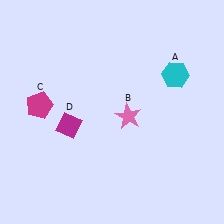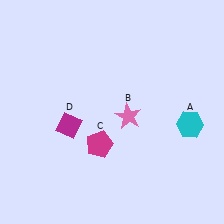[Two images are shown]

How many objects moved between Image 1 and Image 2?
2 objects moved between the two images.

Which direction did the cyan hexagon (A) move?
The cyan hexagon (A) moved down.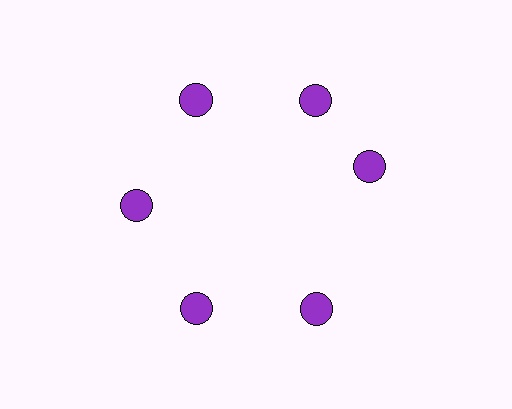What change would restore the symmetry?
The symmetry would be restored by rotating it back into even spacing with its neighbors so that all 6 circles sit at equal angles and equal distance from the center.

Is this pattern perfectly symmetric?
No. The 6 purple circles are arranged in a ring, but one element near the 3 o'clock position is rotated out of alignment along the ring, breaking the 6-fold rotational symmetry.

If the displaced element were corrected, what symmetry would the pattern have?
It would have 6-fold rotational symmetry — the pattern would map onto itself every 60 degrees.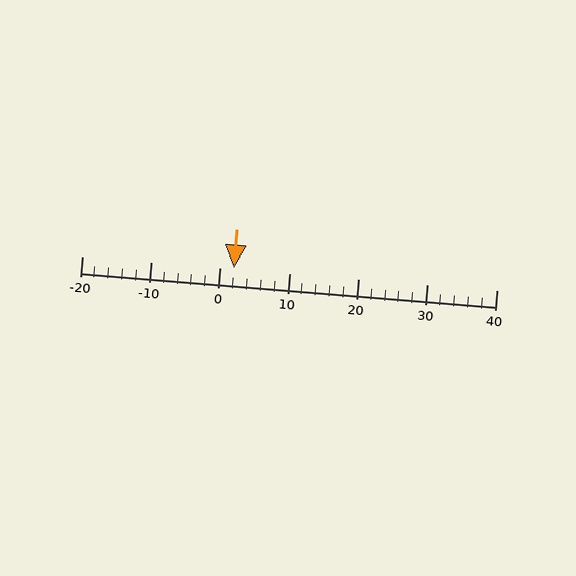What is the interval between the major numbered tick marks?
The major tick marks are spaced 10 units apart.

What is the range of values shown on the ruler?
The ruler shows values from -20 to 40.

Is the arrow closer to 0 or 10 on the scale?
The arrow is closer to 0.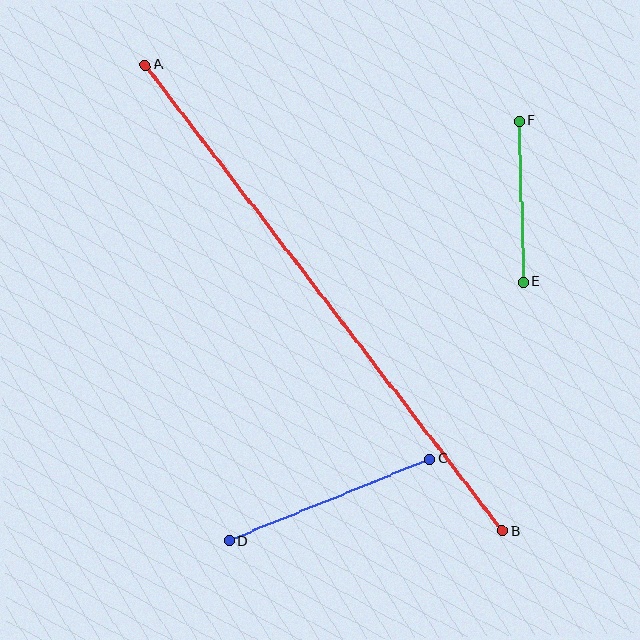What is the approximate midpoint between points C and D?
The midpoint is at approximately (329, 500) pixels.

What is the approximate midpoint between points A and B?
The midpoint is at approximately (324, 298) pixels.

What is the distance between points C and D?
The distance is approximately 217 pixels.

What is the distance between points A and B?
The distance is approximately 587 pixels.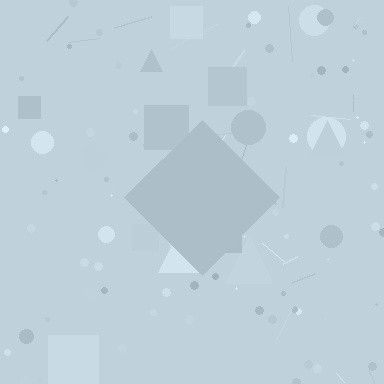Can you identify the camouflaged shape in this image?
The camouflaged shape is a diamond.